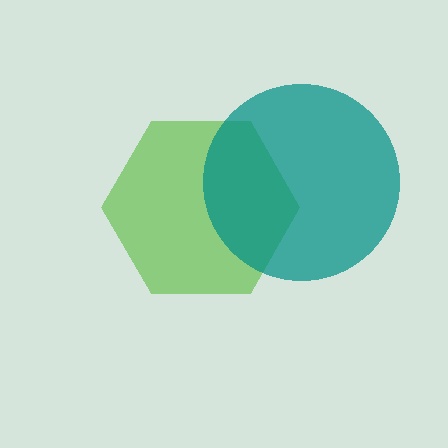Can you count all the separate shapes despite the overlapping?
Yes, there are 2 separate shapes.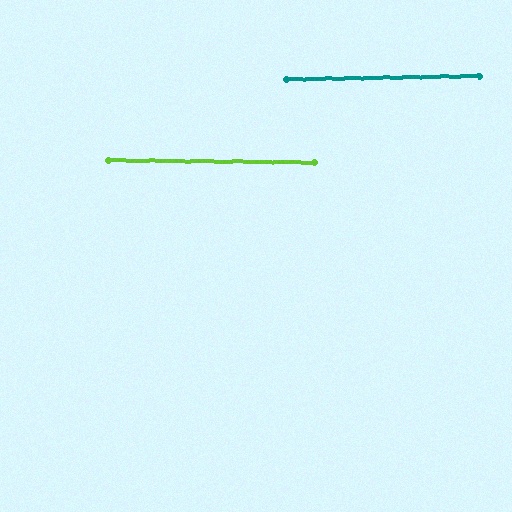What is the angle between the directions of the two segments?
Approximately 1 degree.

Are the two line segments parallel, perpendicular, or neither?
Parallel — their directions differ by only 1.3°.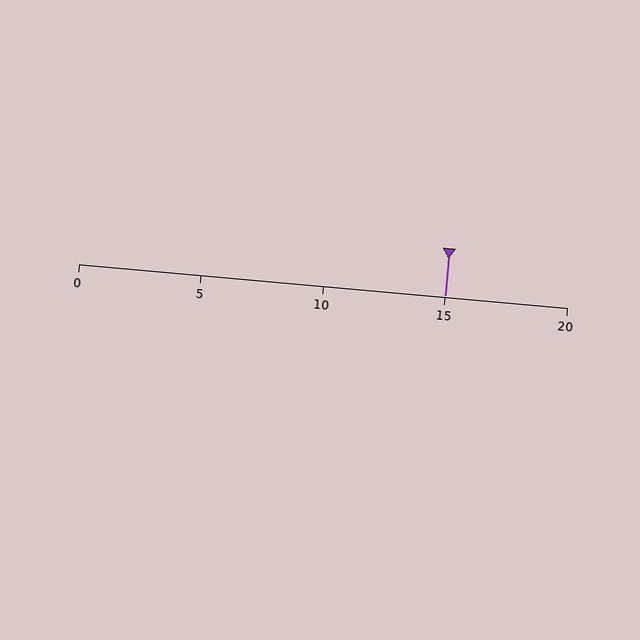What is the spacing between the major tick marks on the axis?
The major ticks are spaced 5 apart.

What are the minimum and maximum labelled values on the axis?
The axis runs from 0 to 20.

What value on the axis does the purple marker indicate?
The marker indicates approximately 15.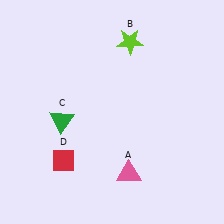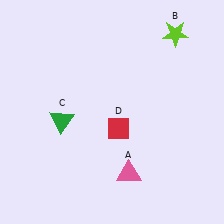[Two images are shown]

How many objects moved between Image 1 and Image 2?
2 objects moved between the two images.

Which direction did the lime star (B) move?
The lime star (B) moved right.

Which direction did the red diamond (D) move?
The red diamond (D) moved right.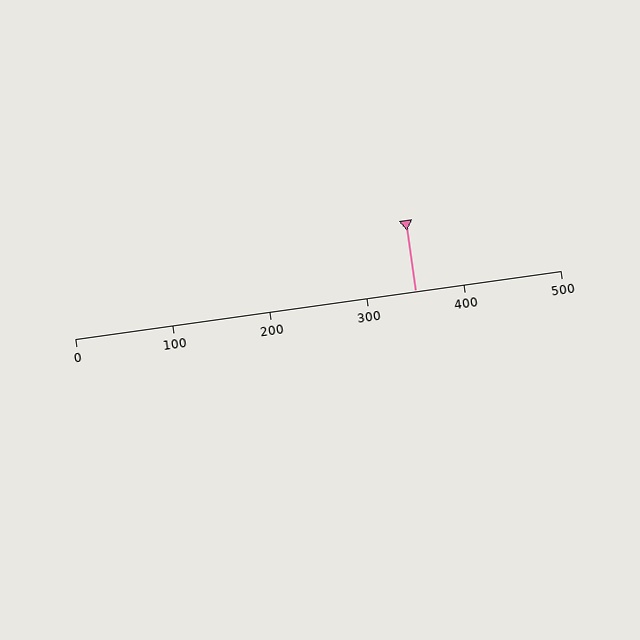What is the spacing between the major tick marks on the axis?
The major ticks are spaced 100 apart.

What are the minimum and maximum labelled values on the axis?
The axis runs from 0 to 500.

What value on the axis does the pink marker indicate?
The marker indicates approximately 350.